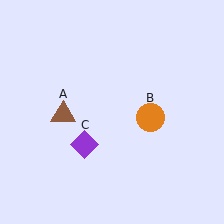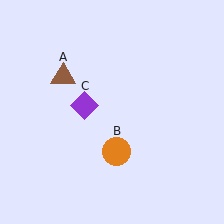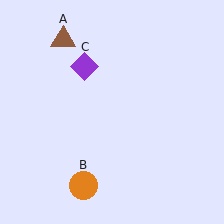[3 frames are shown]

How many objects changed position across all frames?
3 objects changed position: brown triangle (object A), orange circle (object B), purple diamond (object C).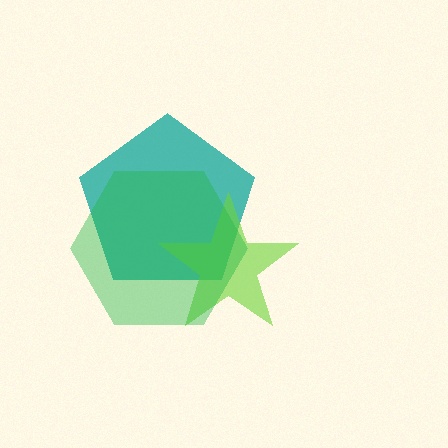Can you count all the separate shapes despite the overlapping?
Yes, there are 3 separate shapes.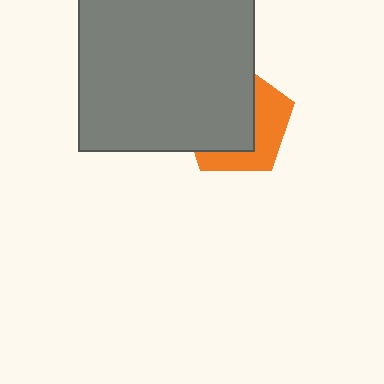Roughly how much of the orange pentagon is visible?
A small part of it is visible (roughly 41%).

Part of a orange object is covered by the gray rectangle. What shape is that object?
It is a pentagon.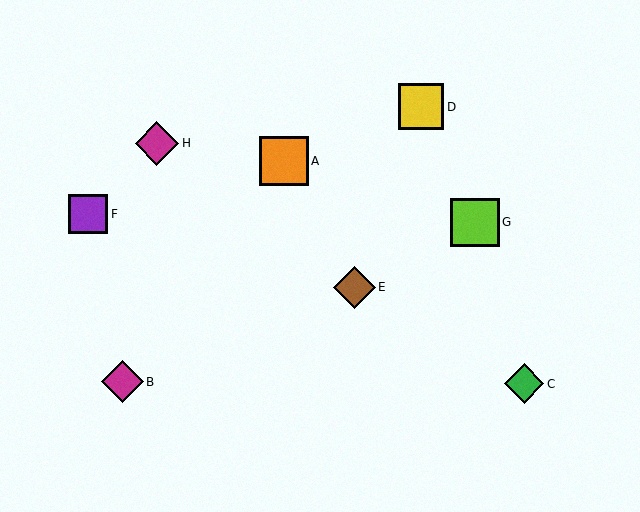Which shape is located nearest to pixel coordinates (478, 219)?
The lime square (labeled G) at (475, 222) is nearest to that location.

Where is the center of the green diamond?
The center of the green diamond is at (524, 384).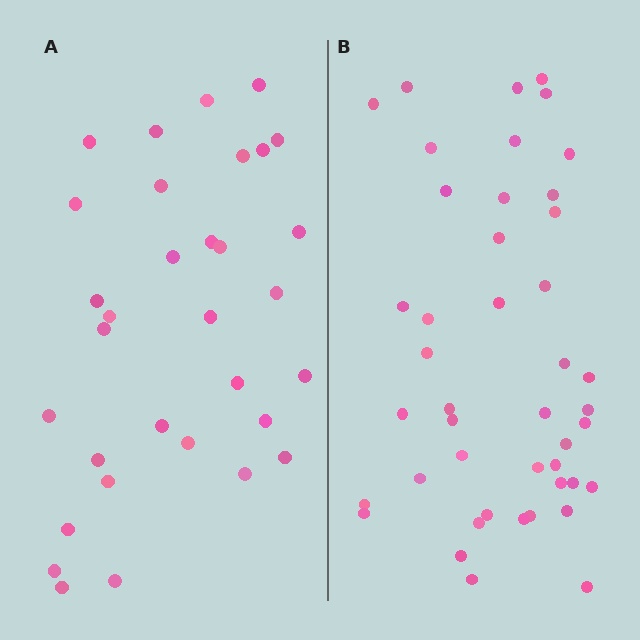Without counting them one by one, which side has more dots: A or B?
Region B (the right region) has more dots.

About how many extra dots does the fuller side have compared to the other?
Region B has roughly 12 or so more dots than region A.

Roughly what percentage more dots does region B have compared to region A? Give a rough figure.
About 40% more.